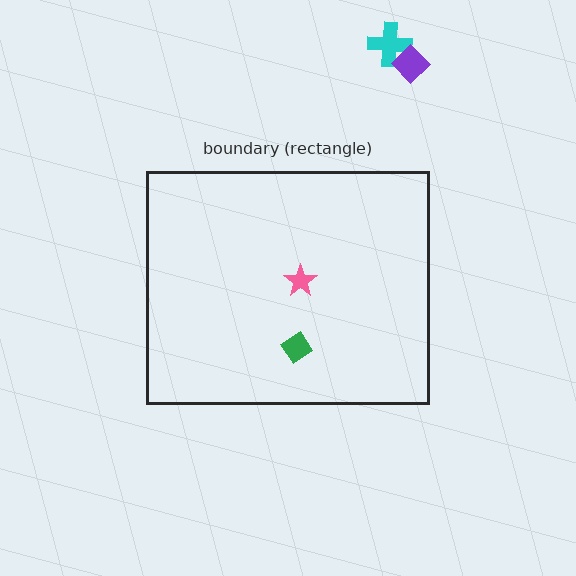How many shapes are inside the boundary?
2 inside, 2 outside.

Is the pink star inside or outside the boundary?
Inside.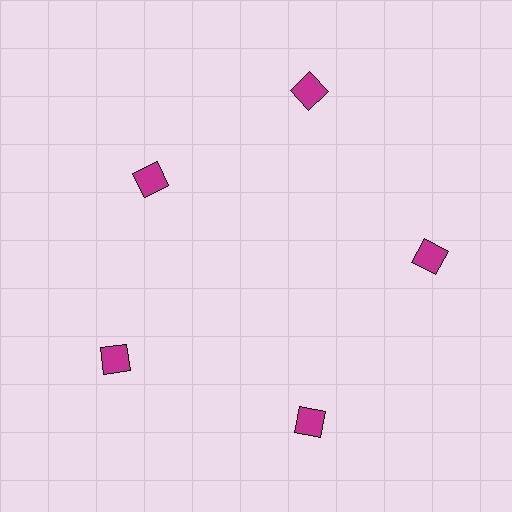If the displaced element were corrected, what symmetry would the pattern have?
It would have 5-fold rotational symmetry — the pattern would map onto itself every 72 degrees.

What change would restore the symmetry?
The symmetry would be restored by moving it outward, back onto the ring so that all 5 diamonds sit at equal angles and equal distance from the center.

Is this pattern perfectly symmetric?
No. The 5 magenta diamonds are arranged in a ring, but one element near the 10 o'clock position is pulled inward toward the center, breaking the 5-fold rotational symmetry.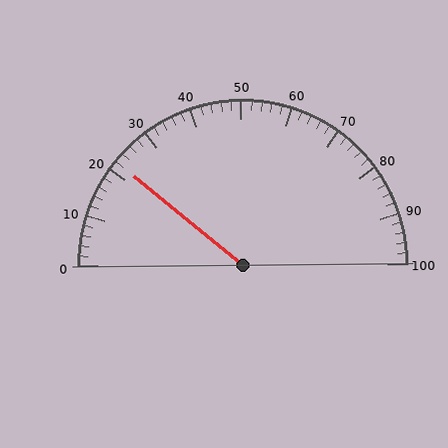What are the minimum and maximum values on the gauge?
The gauge ranges from 0 to 100.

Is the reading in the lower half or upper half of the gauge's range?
The reading is in the lower half of the range (0 to 100).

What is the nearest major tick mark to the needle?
The nearest major tick mark is 20.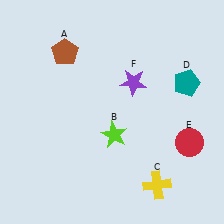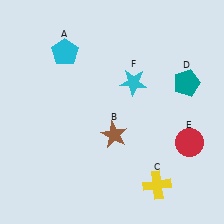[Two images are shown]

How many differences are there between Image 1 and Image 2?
There are 3 differences between the two images.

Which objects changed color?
A changed from brown to cyan. B changed from lime to brown. F changed from purple to cyan.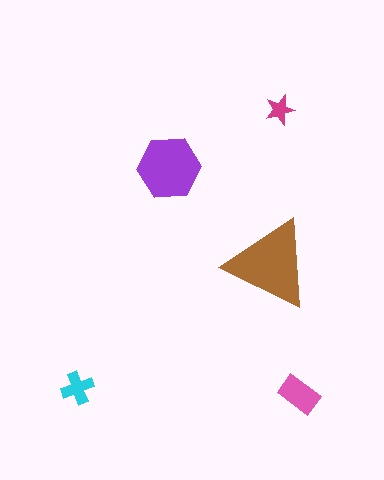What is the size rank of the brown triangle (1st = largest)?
1st.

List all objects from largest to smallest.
The brown triangle, the purple hexagon, the pink rectangle, the cyan cross, the magenta star.